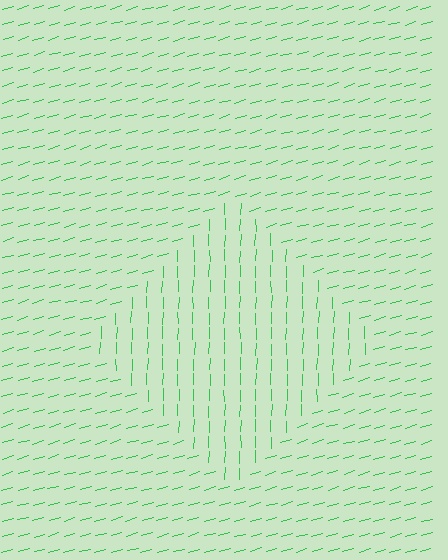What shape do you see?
I see a diamond.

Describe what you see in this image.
The image is filled with small green line segments. A diamond region in the image has lines oriented differently from the surrounding lines, creating a visible texture boundary.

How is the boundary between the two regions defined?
The boundary is defined purely by a change in line orientation (approximately 73 degrees difference). All lines are the same color and thickness.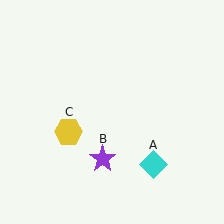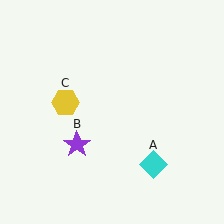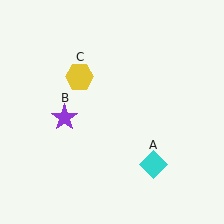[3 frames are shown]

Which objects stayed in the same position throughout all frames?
Cyan diamond (object A) remained stationary.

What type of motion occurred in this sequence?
The purple star (object B), yellow hexagon (object C) rotated clockwise around the center of the scene.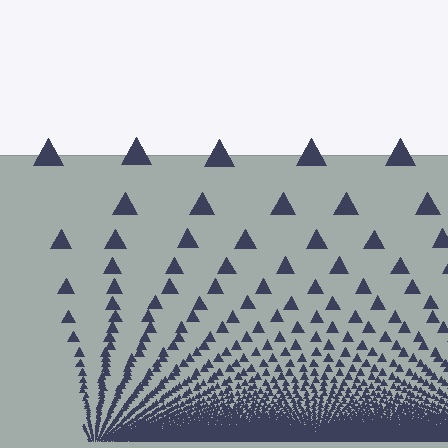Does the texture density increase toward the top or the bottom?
Density increases toward the bottom.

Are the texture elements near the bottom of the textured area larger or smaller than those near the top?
Smaller. The gradient is inverted — elements near the bottom are smaller and denser.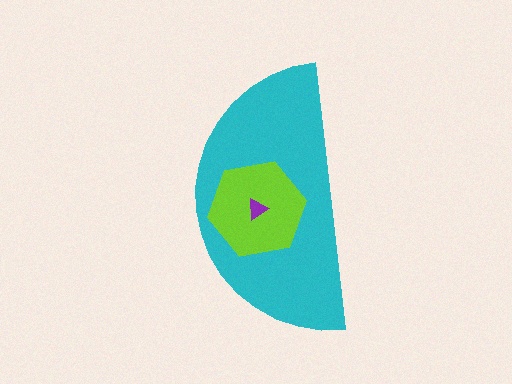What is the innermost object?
The purple triangle.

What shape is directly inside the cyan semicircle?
The lime hexagon.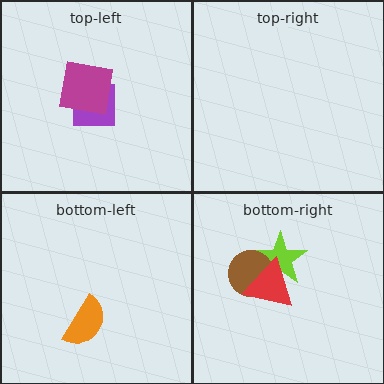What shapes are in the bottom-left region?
The orange semicircle.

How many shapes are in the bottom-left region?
1.